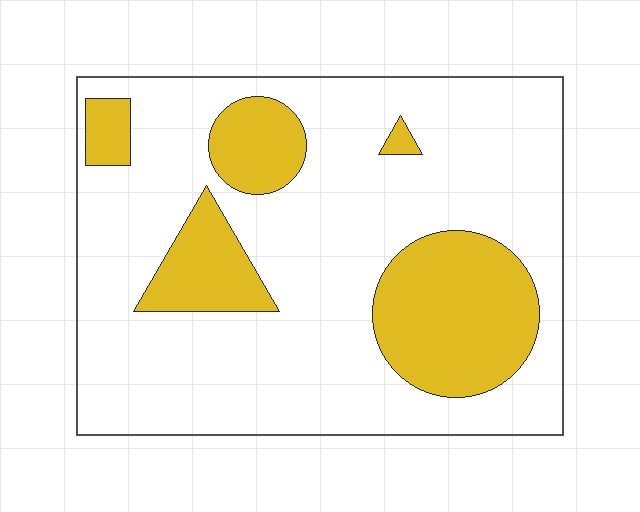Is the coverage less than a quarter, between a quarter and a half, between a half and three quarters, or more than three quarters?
Less than a quarter.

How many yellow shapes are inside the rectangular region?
5.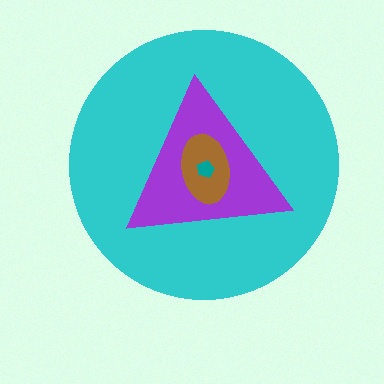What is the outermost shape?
The cyan circle.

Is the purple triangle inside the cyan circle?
Yes.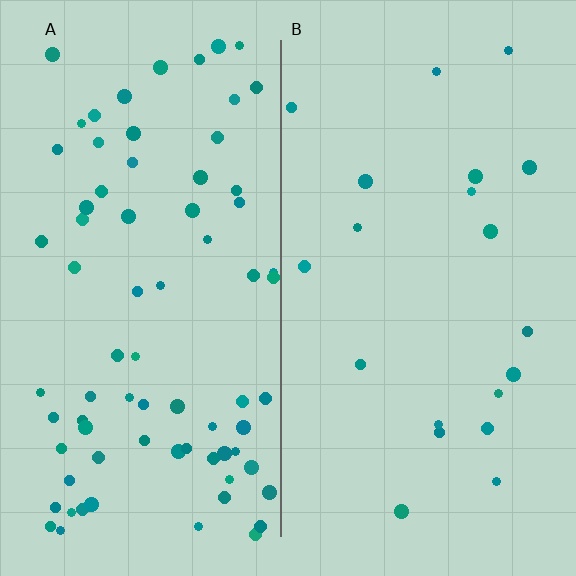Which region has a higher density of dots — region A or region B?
A (the left).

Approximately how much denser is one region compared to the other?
Approximately 3.7× — region A over region B.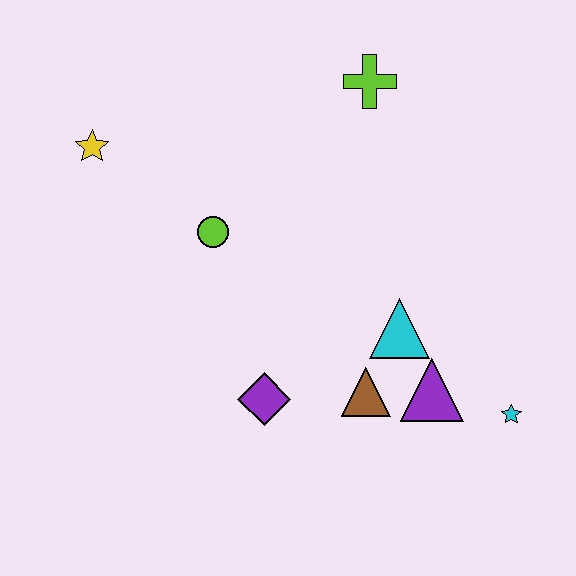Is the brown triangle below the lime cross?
Yes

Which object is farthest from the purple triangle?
The yellow star is farthest from the purple triangle.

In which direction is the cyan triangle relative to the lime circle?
The cyan triangle is to the right of the lime circle.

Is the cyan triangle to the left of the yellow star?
No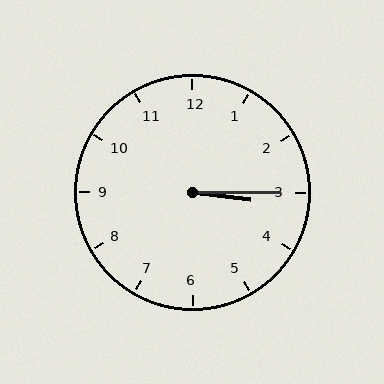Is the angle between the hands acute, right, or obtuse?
It is acute.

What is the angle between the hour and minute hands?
Approximately 8 degrees.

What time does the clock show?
3:15.